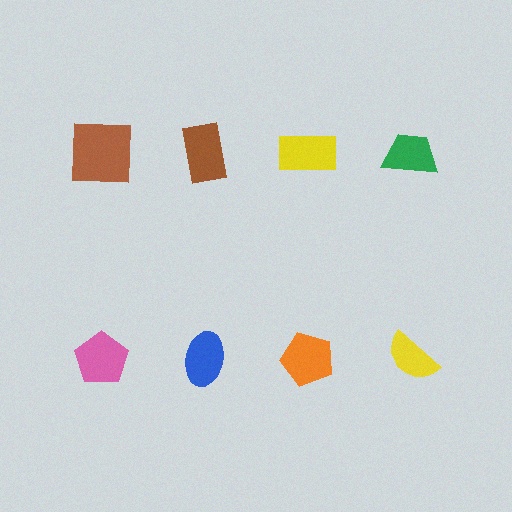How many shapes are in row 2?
4 shapes.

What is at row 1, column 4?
A green trapezoid.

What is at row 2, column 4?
A yellow semicircle.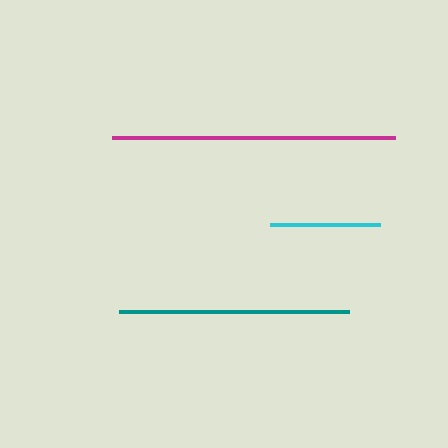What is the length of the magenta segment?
The magenta segment is approximately 283 pixels long.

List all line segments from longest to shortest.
From longest to shortest: magenta, teal, cyan.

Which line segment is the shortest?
The cyan line is the shortest at approximately 111 pixels.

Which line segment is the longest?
The magenta line is the longest at approximately 283 pixels.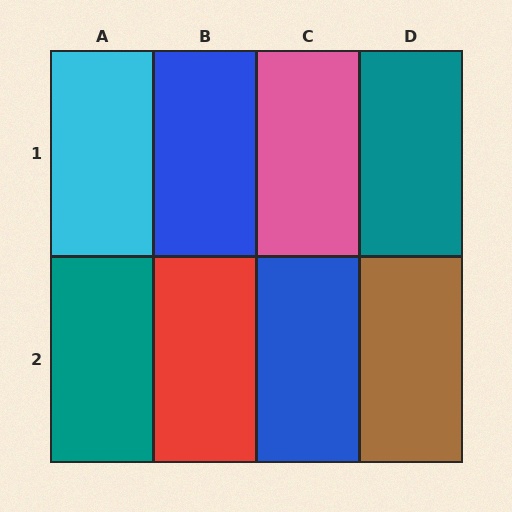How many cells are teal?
2 cells are teal.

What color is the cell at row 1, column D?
Teal.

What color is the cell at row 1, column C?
Pink.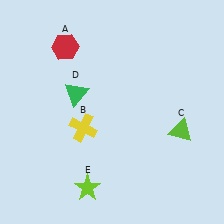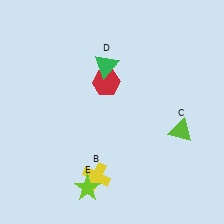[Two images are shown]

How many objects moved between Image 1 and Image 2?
3 objects moved between the two images.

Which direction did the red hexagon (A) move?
The red hexagon (A) moved right.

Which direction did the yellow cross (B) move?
The yellow cross (B) moved down.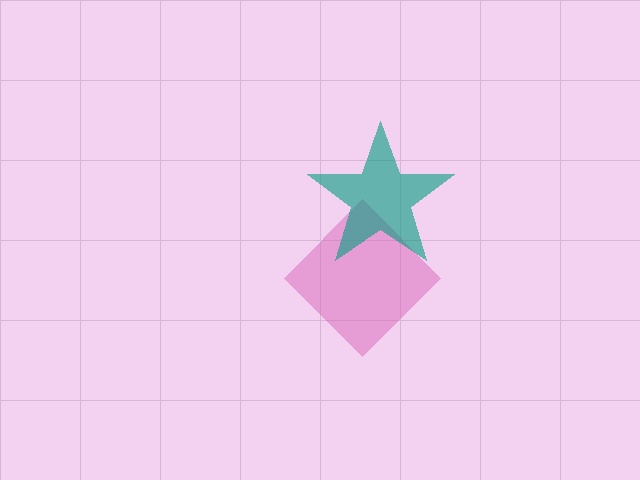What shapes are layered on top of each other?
The layered shapes are: a pink diamond, a teal star.